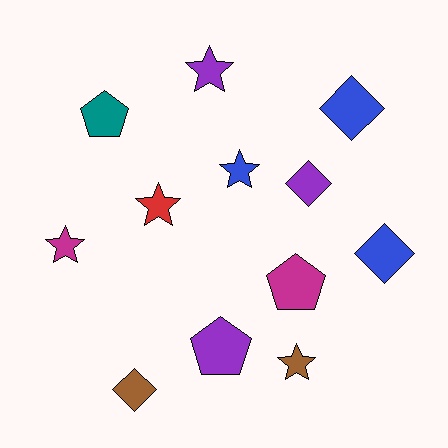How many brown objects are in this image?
There are 2 brown objects.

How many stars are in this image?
There are 5 stars.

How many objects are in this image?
There are 12 objects.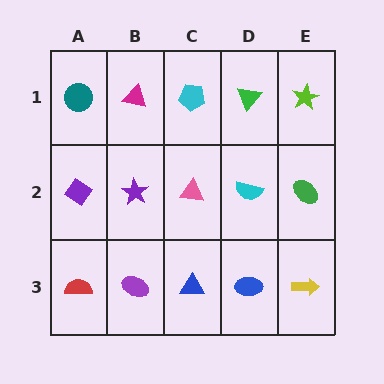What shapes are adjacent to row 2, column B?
A magenta triangle (row 1, column B), a purple ellipse (row 3, column B), a purple diamond (row 2, column A), a pink triangle (row 2, column C).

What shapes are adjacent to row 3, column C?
A pink triangle (row 2, column C), a purple ellipse (row 3, column B), a blue ellipse (row 3, column D).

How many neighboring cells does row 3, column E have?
2.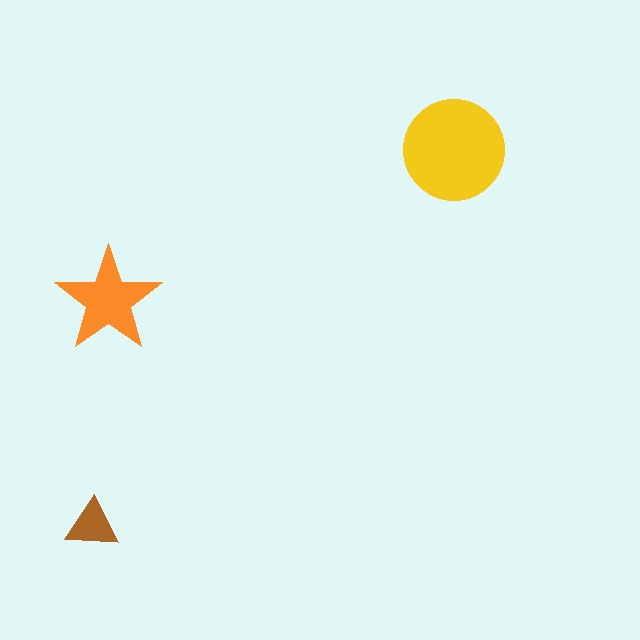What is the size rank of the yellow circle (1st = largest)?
1st.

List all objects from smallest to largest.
The brown triangle, the orange star, the yellow circle.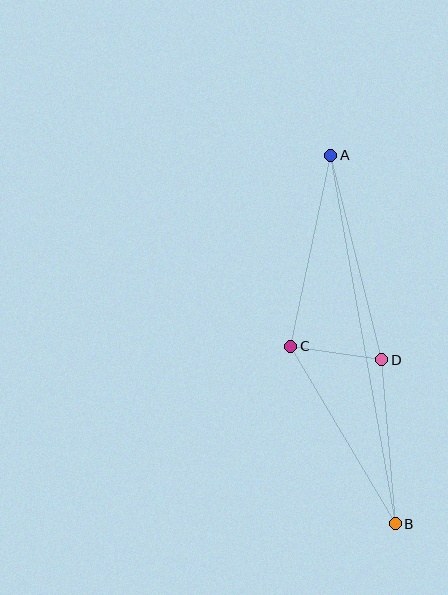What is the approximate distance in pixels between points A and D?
The distance between A and D is approximately 211 pixels.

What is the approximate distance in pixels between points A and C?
The distance between A and C is approximately 195 pixels.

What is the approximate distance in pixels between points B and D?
The distance between B and D is approximately 164 pixels.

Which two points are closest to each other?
Points C and D are closest to each other.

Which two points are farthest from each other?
Points A and B are farthest from each other.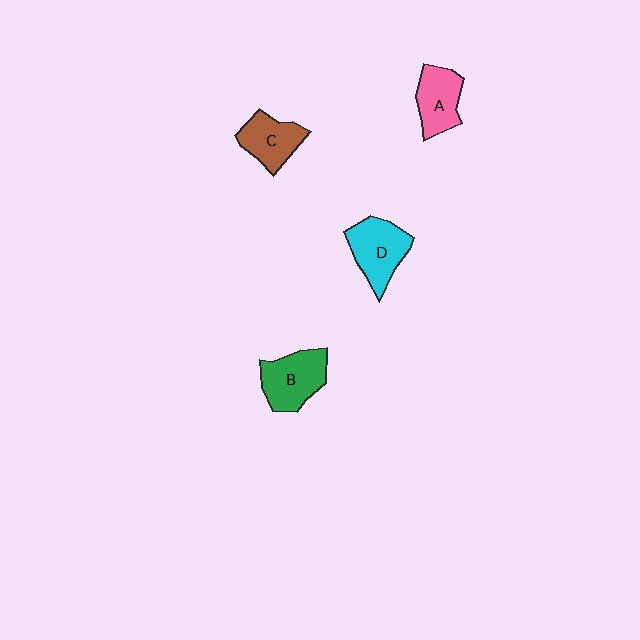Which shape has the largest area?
Shape B (green).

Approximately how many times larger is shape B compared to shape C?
Approximately 1.2 times.